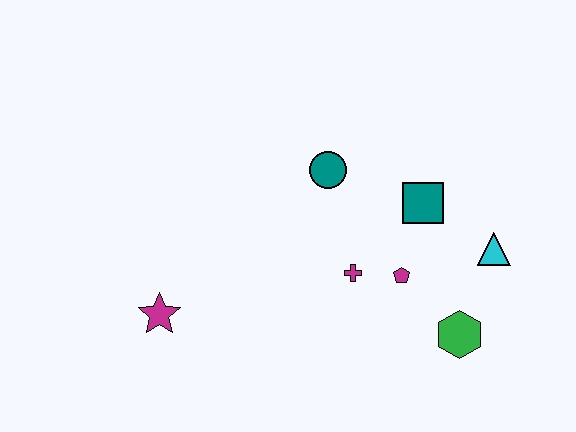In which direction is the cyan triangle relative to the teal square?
The cyan triangle is to the right of the teal square.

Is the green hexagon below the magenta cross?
Yes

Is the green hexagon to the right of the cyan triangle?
No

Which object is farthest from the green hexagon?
The magenta star is farthest from the green hexagon.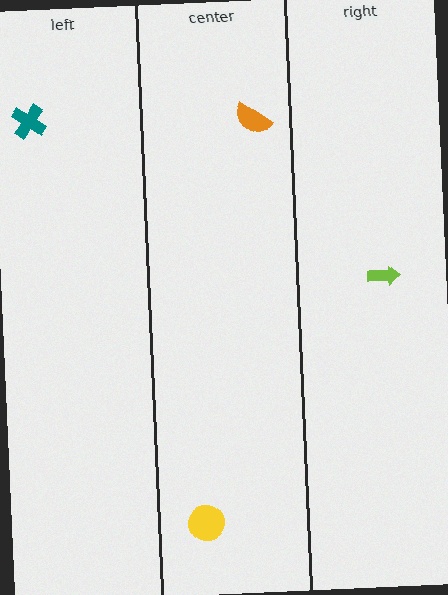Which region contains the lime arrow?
The right region.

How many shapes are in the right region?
1.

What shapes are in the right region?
The lime arrow.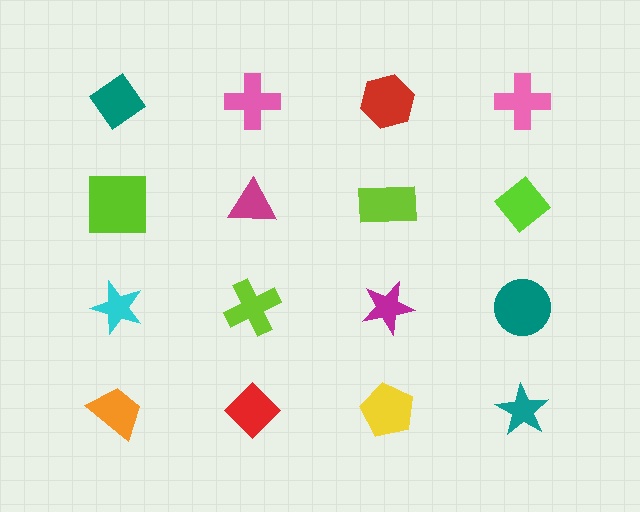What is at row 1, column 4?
A pink cross.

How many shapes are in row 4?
4 shapes.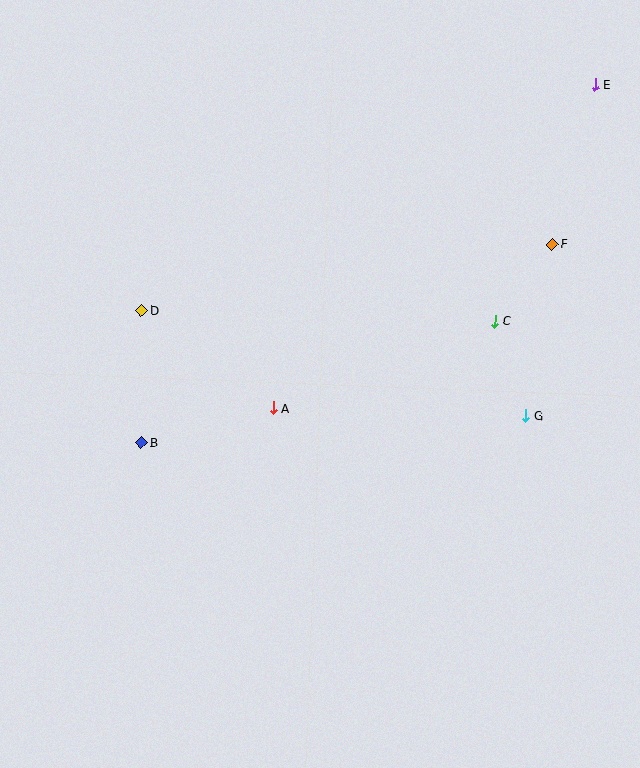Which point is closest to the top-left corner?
Point D is closest to the top-left corner.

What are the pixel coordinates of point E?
Point E is at (595, 85).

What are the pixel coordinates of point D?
Point D is at (141, 311).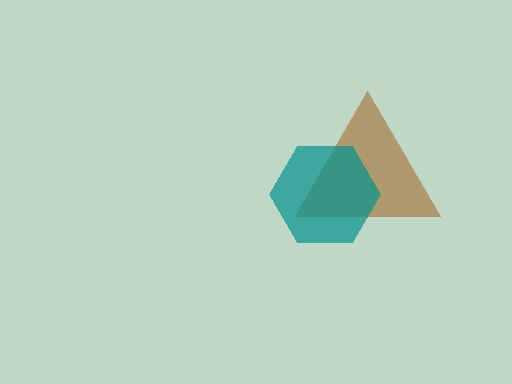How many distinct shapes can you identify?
There are 2 distinct shapes: a brown triangle, a teal hexagon.